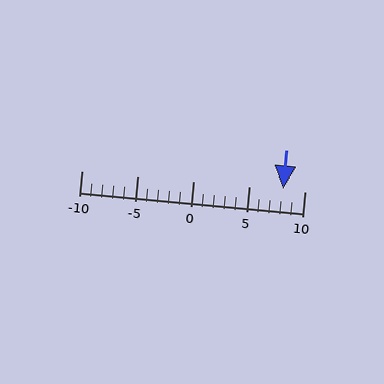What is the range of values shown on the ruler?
The ruler shows values from -10 to 10.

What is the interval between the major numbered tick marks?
The major tick marks are spaced 5 units apart.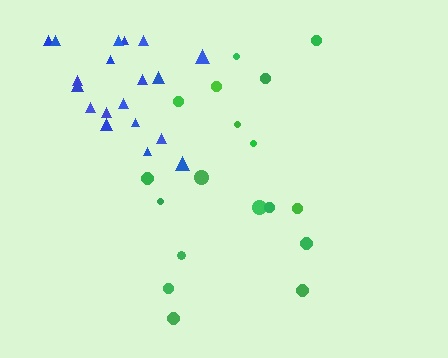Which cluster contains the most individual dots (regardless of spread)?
Blue (19).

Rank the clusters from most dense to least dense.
blue, green.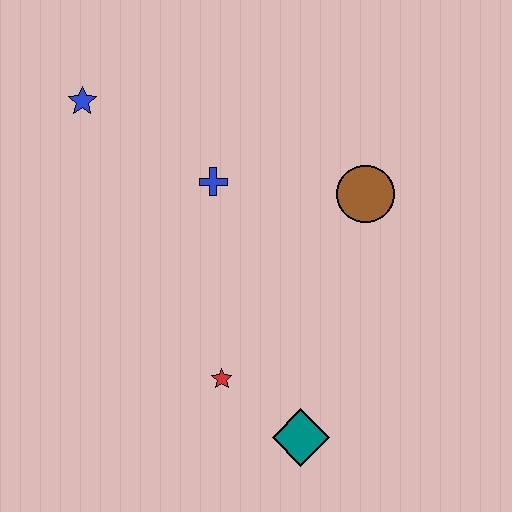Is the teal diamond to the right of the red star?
Yes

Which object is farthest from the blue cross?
The teal diamond is farthest from the blue cross.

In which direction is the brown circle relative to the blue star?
The brown circle is to the right of the blue star.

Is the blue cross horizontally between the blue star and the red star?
Yes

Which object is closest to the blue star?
The blue cross is closest to the blue star.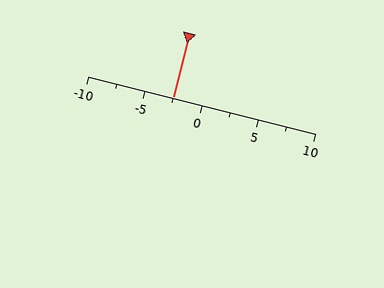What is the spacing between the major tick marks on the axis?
The major ticks are spaced 5 apart.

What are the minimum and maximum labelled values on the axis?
The axis runs from -10 to 10.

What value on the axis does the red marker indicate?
The marker indicates approximately -2.5.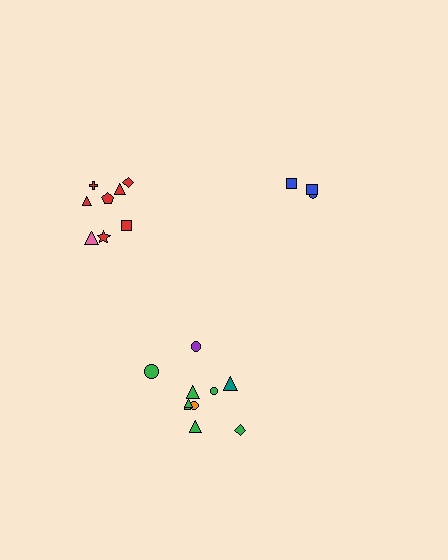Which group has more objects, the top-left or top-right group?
The top-left group.